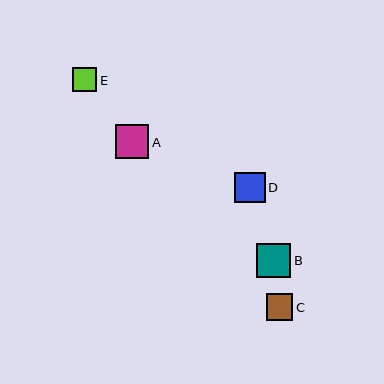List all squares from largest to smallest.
From largest to smallest: B, A, D, C, E.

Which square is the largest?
Square B is the largest with a size of approximately 34 pixels.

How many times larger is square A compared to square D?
Square A is approximately 1.1 times the size of square D.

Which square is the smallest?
Square E is the smallest with a size of approximately 24 pixels.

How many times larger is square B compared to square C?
Square B is approximately 1.3 times the size of square C.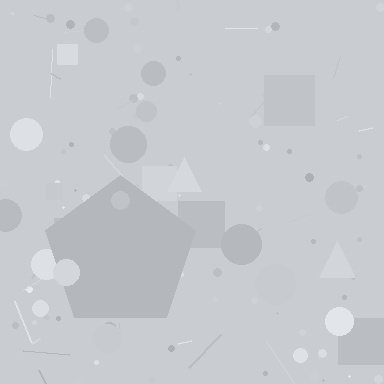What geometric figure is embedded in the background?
A pentagon is embedded in the background.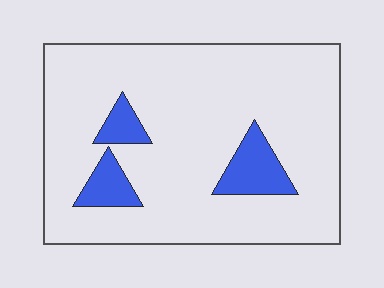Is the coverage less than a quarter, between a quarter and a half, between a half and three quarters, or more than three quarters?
Less than a quarter.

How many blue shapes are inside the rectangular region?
3.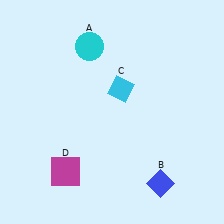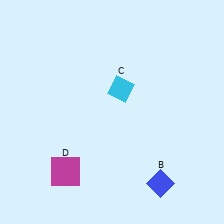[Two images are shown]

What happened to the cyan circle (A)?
The cyan circle (A) was removed in Image 2. It was in the top-left area of Image 1.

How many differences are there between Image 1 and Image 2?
There is 1 difference between the two images.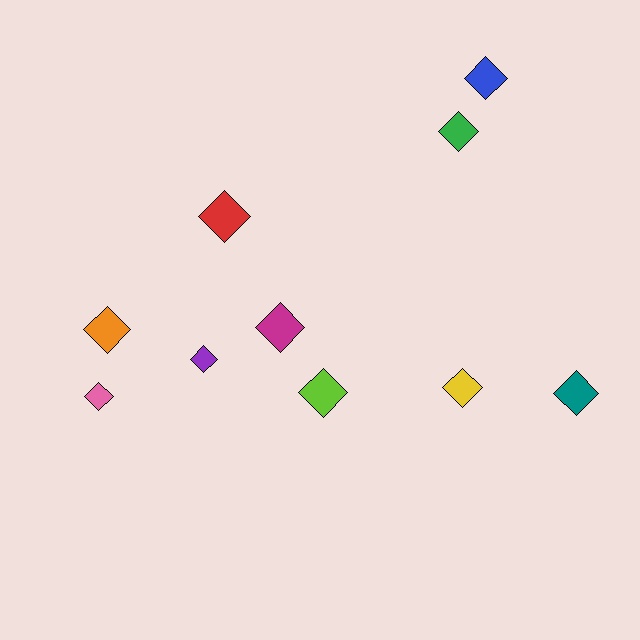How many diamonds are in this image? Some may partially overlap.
There are 10 diamonds.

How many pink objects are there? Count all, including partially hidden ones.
There is 1 pink object.